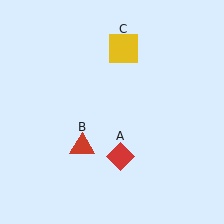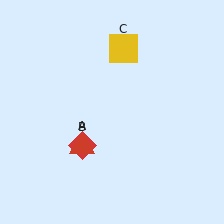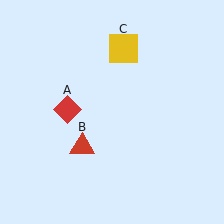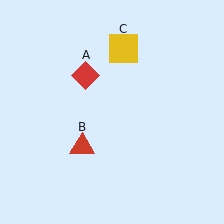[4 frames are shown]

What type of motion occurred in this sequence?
The red diamond (object A) rotated clockwise around the center of the scene.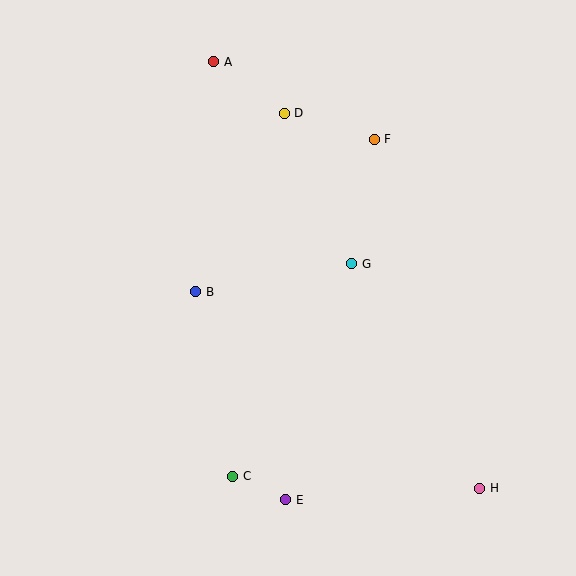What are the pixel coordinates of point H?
Point H is at (480, 488).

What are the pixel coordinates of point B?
Point B is at (196, 292).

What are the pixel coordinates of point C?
Point C is at (233, 476).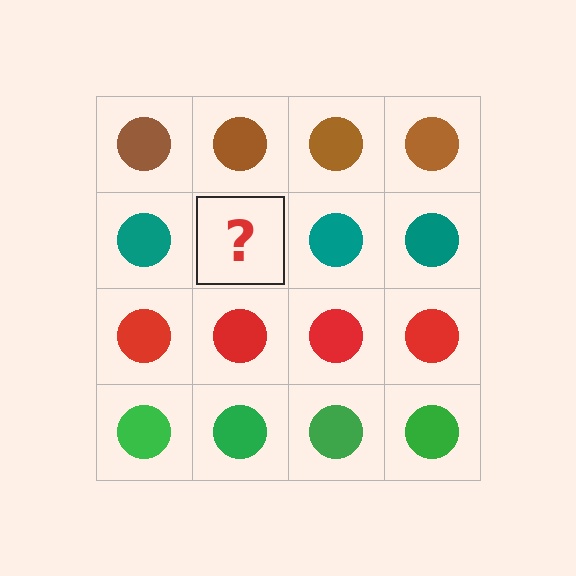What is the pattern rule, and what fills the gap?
The rule is that each row has a consistent color. The gap should be filled with a teal circle.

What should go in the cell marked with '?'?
The missing cell should contain a teal circle.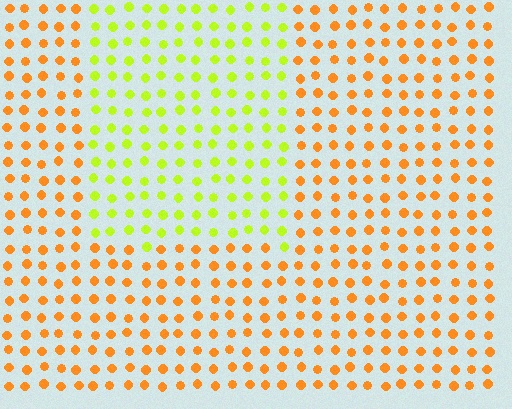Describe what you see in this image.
The image is filled with small orange elements in a uniform arrangement. A rectangle-shaped region is visible where the elements are tinted to a slightly different hue, forming a subtle color boundary.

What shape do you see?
I see a rectangle.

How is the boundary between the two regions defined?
The boundary is defined purely by a slight shift in hue (about 49 degrees). Spacing, size, and orientation are identical on both sides.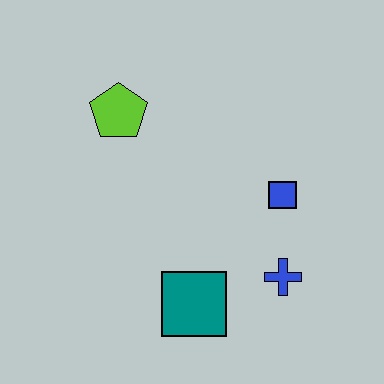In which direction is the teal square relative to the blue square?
The teal square is below the blue square.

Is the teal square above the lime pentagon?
No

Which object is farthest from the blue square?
The lime pentagon is farthest from the blue square.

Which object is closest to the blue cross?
The blue square is closest to the blue cross.